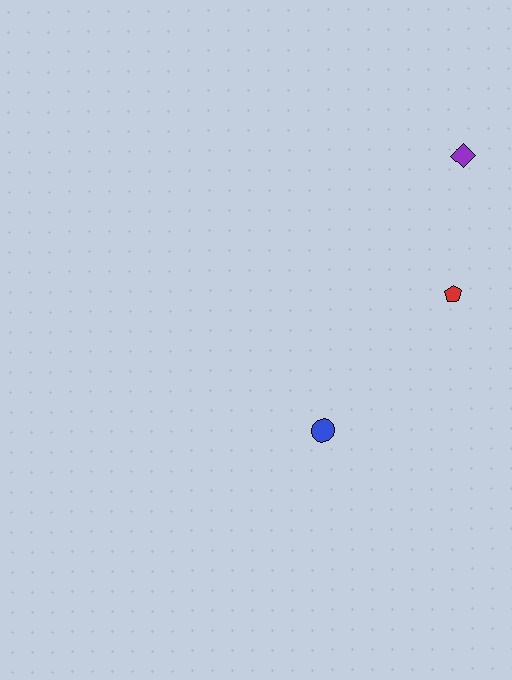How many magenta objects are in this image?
There are no magenta objects.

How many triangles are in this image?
There are no triangles.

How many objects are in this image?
There are 3 objects.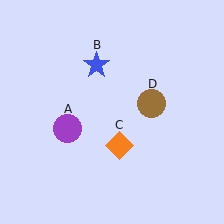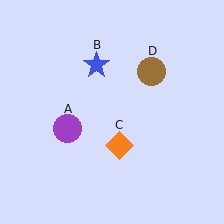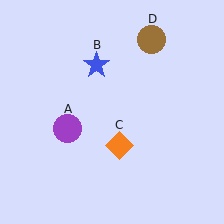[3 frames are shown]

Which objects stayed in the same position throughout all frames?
Purple circle (object A) and blue star (object B) and orange diamond (object C) remained stationary.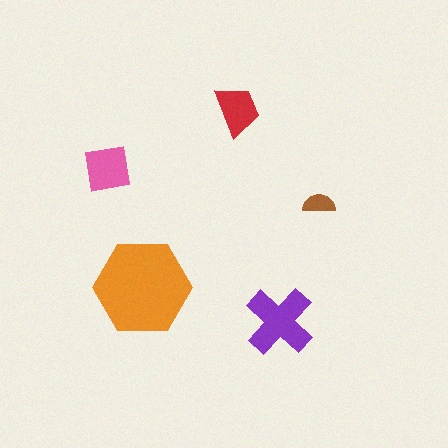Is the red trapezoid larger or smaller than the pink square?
Smaller.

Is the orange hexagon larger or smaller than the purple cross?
Larger.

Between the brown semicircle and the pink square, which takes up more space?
The pink square.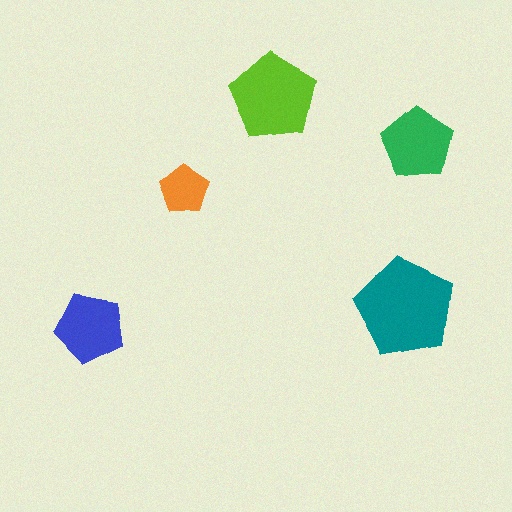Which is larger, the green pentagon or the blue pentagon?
The green one.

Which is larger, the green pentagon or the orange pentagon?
The green one.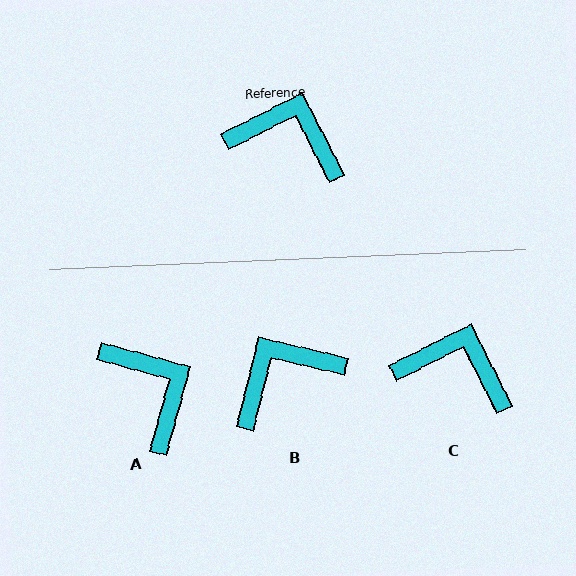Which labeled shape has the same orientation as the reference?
C.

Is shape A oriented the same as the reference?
No, it is off by about 42 degrees.